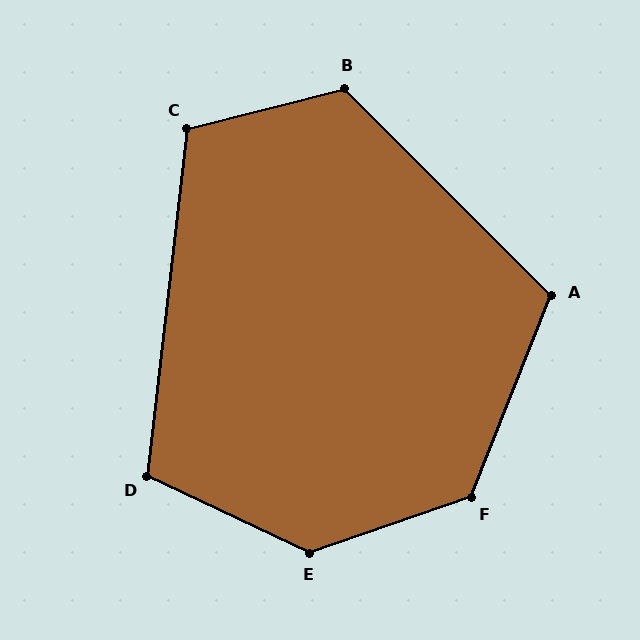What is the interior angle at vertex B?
Approximately 121 degrees (obtuse).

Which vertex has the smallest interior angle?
D, at approximately 109 degrees.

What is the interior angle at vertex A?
Approximately 113 degrees (obtuse).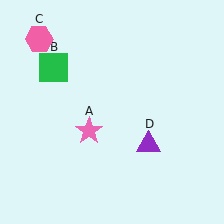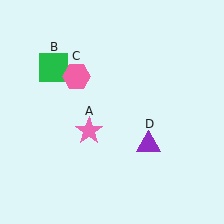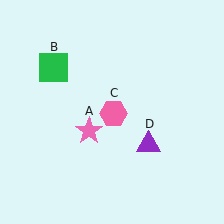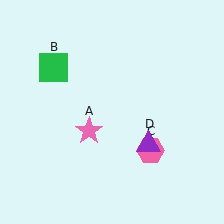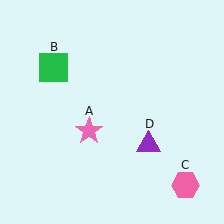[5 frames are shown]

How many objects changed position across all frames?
1 object changed position: pink hexagon (object C).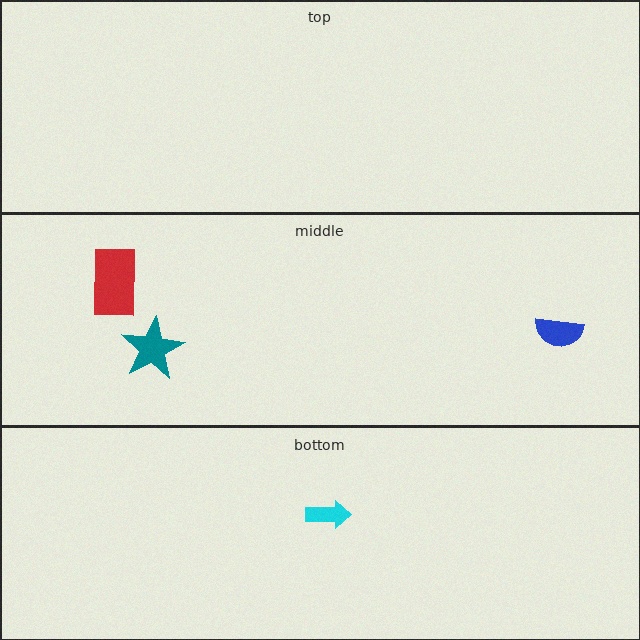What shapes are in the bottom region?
The cyan arrow.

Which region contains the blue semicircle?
The middle region.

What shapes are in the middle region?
The blue semicircle, the teal star, the red rectangle.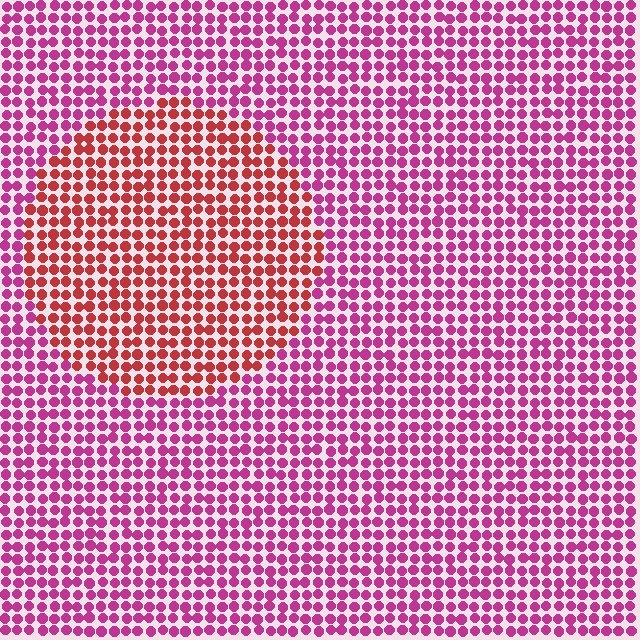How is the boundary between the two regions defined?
The boundary is defined purely by a slight shift in hue (about 38 degrees). Spacing, size, and orientation are identical on both sides.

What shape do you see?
I see a circle.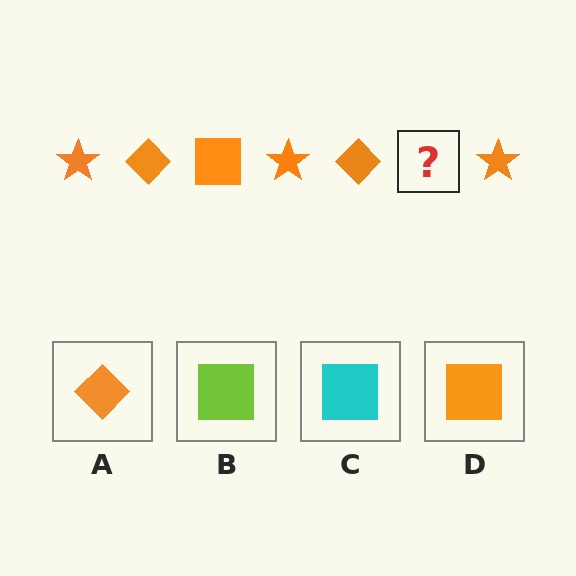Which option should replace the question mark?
Option D.